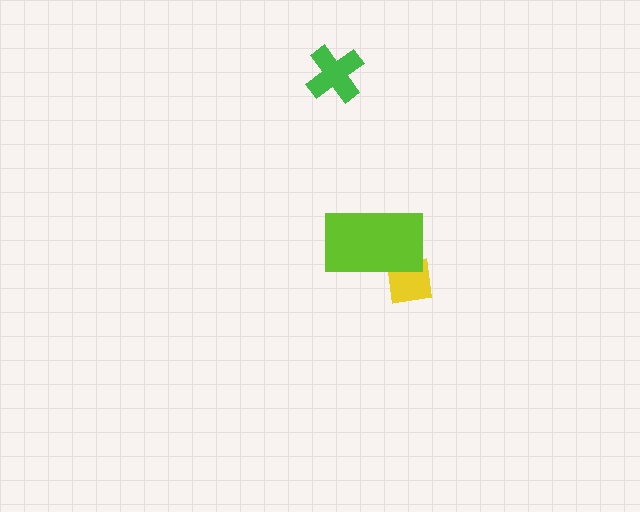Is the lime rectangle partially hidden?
No, no other shape covers it.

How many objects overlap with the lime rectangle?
1 object overlaps with the lime rectangle.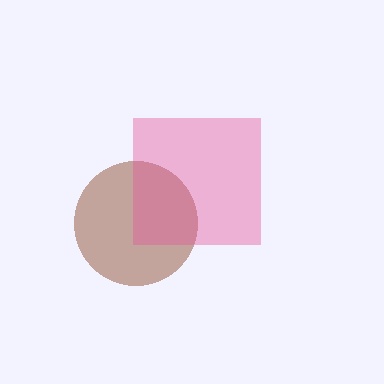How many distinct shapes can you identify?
There are 2 distinct shapes: a brown circle, a pink square.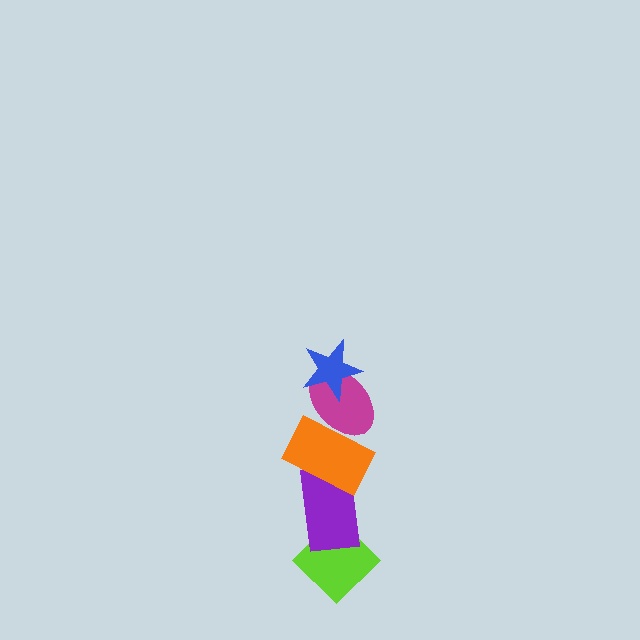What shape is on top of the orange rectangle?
The magenta ellipse is on top of the orange rectangle.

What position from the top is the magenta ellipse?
The magenta ellipse is 2nd from the top.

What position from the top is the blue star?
The blue star is 1st from the top.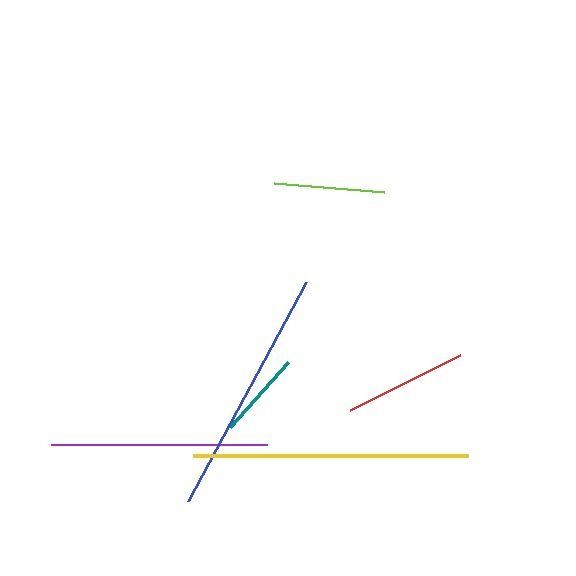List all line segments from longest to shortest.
From longest to shortest: yellow, blue, purple, red, lime, teal.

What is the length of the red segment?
The red segment is approximately 124 pixels long.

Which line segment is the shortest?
The teal line is the shortest at approximately 87 pixels.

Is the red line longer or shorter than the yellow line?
The yellow line is longer than the red line.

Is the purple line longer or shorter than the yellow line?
The yellow line is longer than the purple line.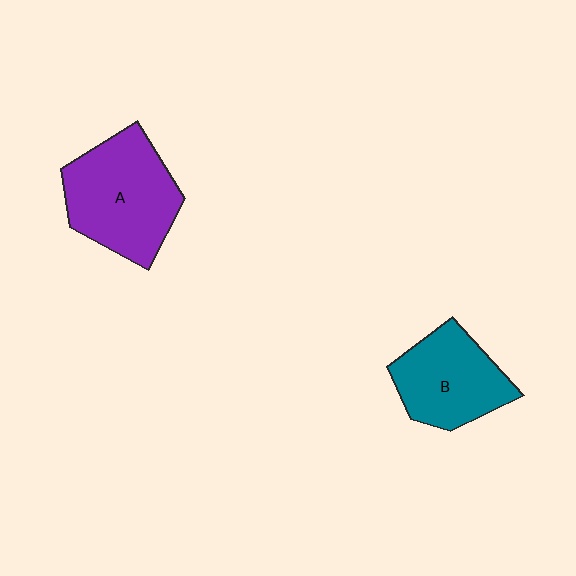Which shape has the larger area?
Shape A (purple).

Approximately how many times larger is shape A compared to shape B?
Approximately 1.3 times.